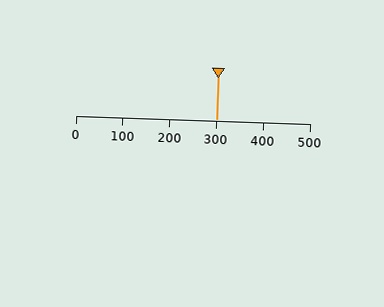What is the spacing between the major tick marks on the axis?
The major ticks are spaced 100 apart.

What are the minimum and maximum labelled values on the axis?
The axis runs from 0 to 500.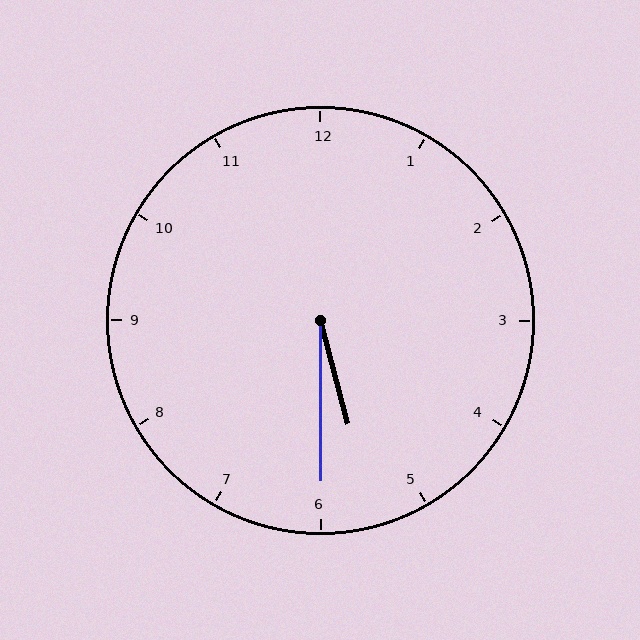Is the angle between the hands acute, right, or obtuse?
It is acute.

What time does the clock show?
5:30.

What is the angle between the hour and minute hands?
Approximately 15 degrees.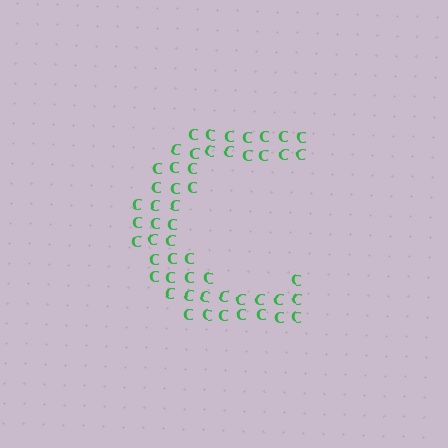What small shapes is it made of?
It is made of small letter C's.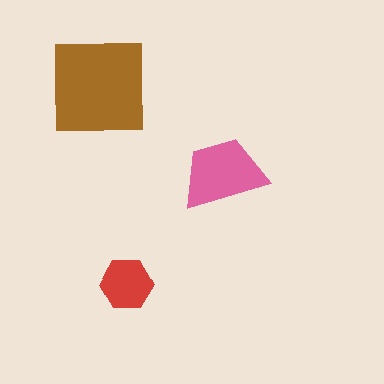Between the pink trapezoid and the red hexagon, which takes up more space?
The pink trapezoid.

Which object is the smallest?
The red hexagon.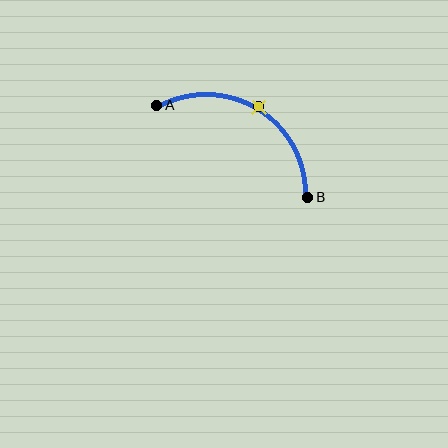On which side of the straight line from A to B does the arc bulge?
The arc bulges above the straight line connecting A and B.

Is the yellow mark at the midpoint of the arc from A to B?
Yes. The yellow mark lies on the arc at equal arc-length from both A and B — it is the arc midpoint.